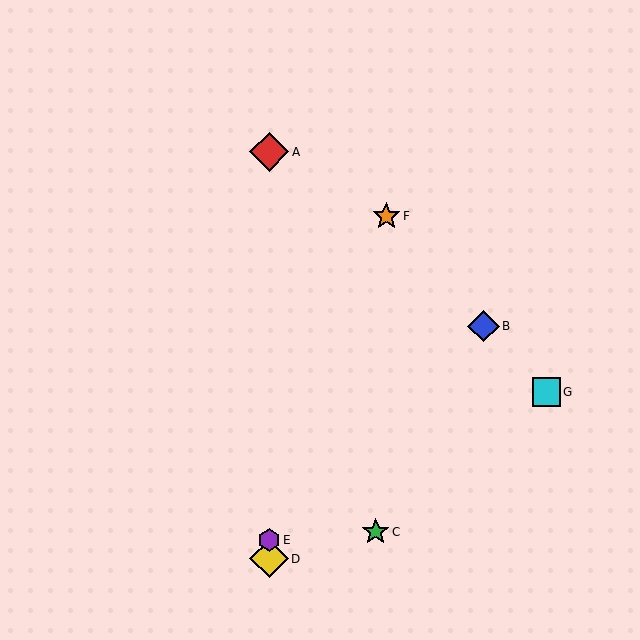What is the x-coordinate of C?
Object C is at x≈376.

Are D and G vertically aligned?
No, D is at x≈269 and G is at x≈546.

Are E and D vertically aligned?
Yes, both are at x≈269.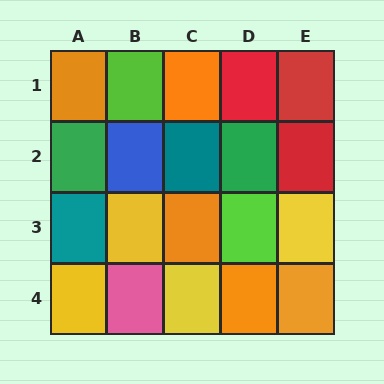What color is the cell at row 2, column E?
Red.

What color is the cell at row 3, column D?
Lime.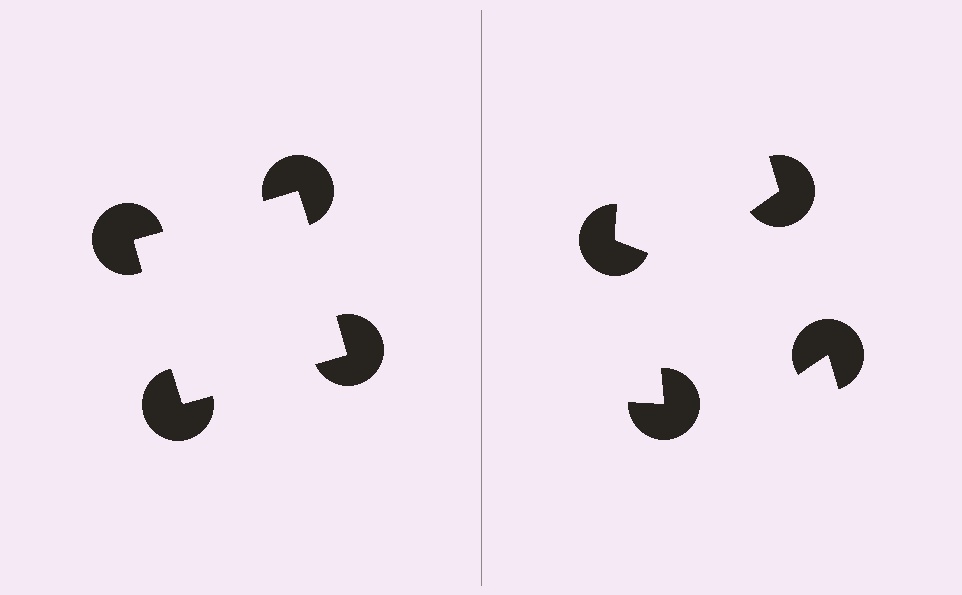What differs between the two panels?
The pac-man discs are positioned identically on both sides; only the wedge orientations differ. On the left they align to a square; on the right they are misaligned.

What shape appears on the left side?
An illusory square.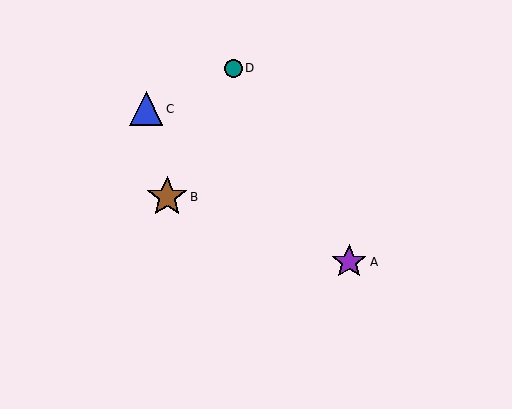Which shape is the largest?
The brown star (labeled B) is the largest.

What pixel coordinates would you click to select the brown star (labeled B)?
Click at (167, 197) to select the brown star B.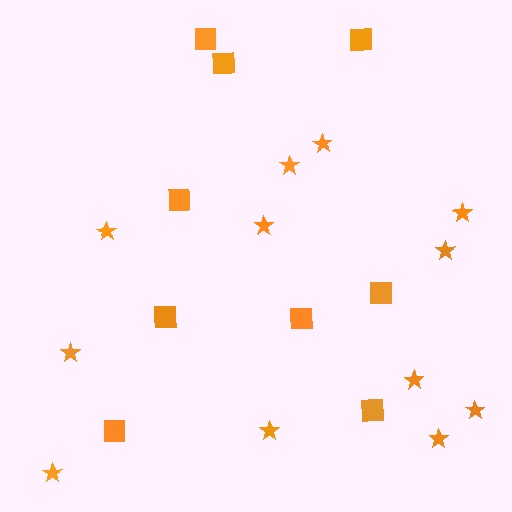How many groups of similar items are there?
There are 2 groups: one group of stars (12) and one group of squares (9).